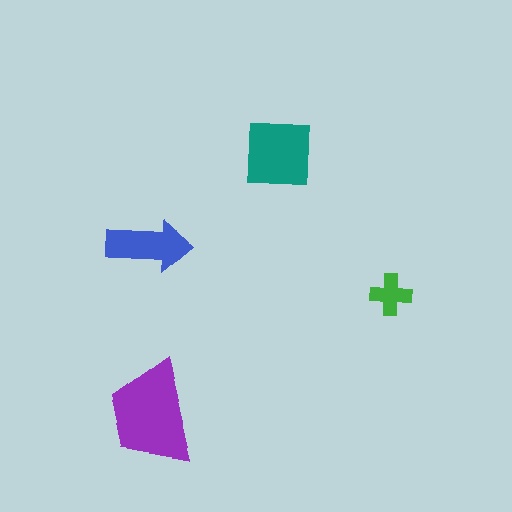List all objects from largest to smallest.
The purple trapezoid, the teal square, the blue arrow, the green cross.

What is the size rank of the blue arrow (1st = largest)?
3rd.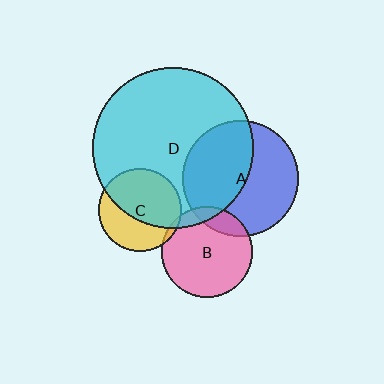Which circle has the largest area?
Circle D (cyan).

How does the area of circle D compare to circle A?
Approximately 1.9 times.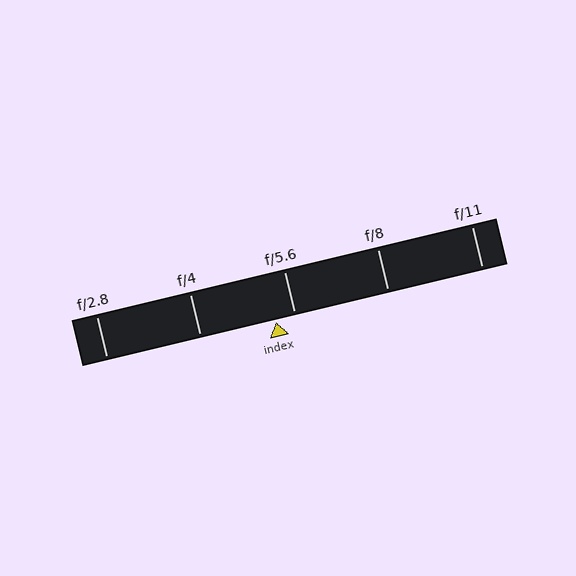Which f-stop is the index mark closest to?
The index mark is closest to f/5.6.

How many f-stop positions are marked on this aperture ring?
There are 5 f-stop positions marked.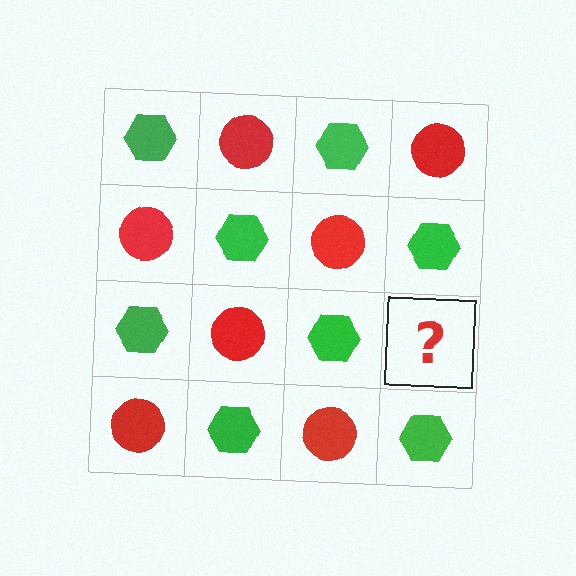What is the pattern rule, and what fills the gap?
The rule is that it alternates green hexagon and red circle in a checkerboard pattern. The gap should be filled with a red circle.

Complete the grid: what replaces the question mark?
The question mark should be replaced with a red circle.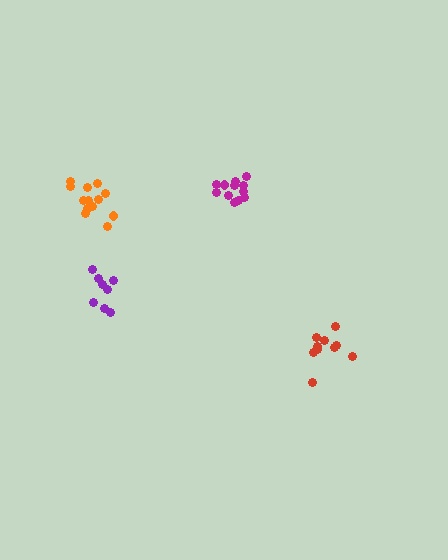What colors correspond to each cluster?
The clusters are colored: magenta, purple, orange, red.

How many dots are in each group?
Group 1: 12 dots, Group 2: 8 dots, Group 3: 13 dots, Group 4: 10 dots (43 total).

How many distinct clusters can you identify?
There are 4 distinct clusters.